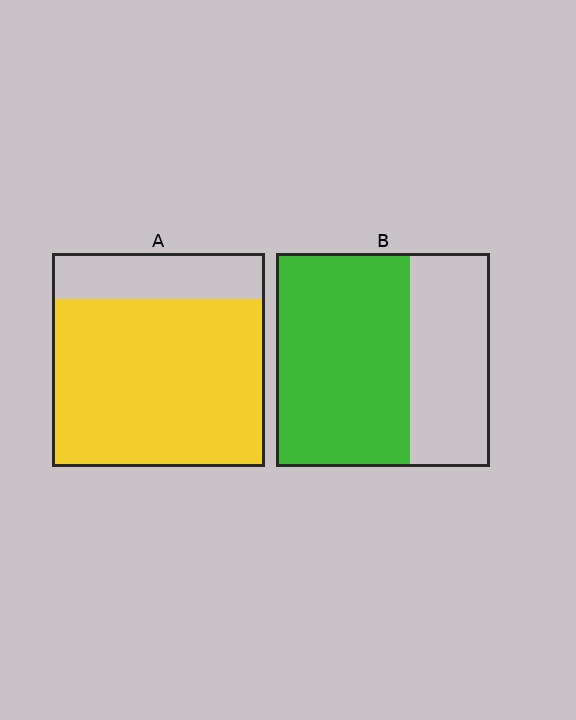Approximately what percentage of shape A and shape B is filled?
A is approximately 80% and B is approximately 65%.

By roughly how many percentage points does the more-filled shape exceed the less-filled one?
By roughly 15 percentage points (A over B).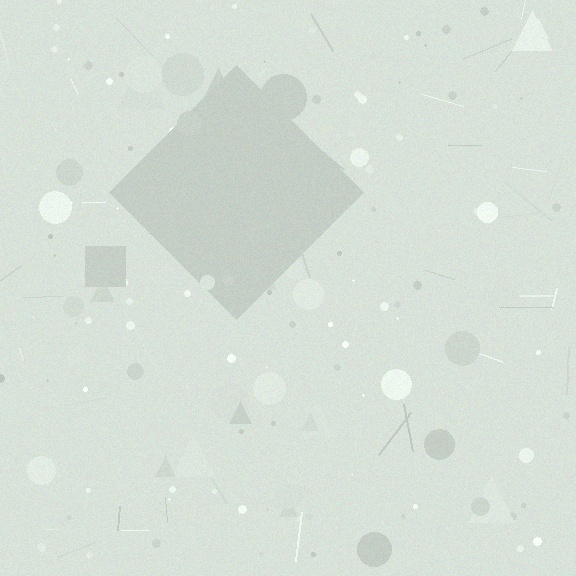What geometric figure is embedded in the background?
A diamond is embedded in the background.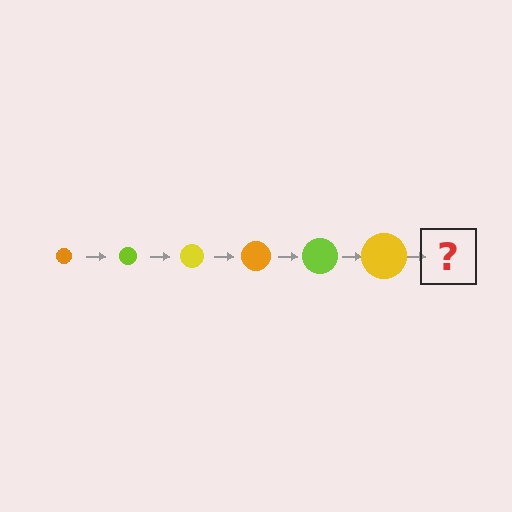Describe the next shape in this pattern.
It should be an orange circle, larger than the previous one.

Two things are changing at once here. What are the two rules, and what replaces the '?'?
The two rules are that the circle grows larger each step and the color cycles through orange, lime, and yellow. The '?' should be an orange circle, larger than the previous one.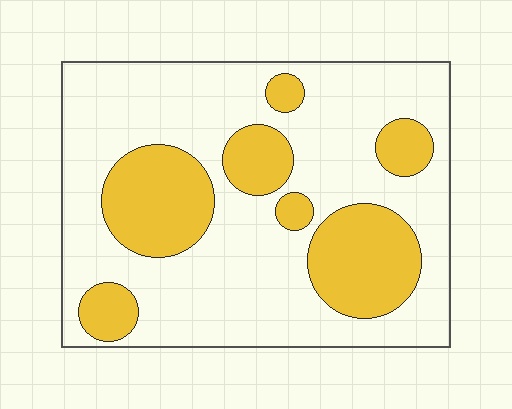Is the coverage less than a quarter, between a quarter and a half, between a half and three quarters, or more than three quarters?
Between a quarter and a half.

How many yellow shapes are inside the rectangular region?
7.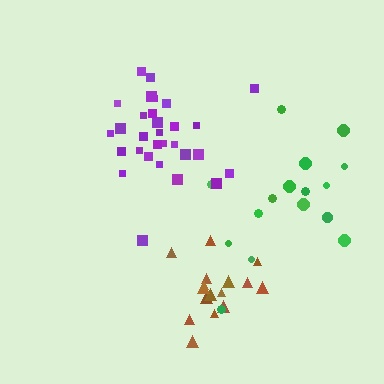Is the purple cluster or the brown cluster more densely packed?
Purple.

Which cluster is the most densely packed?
Purple.